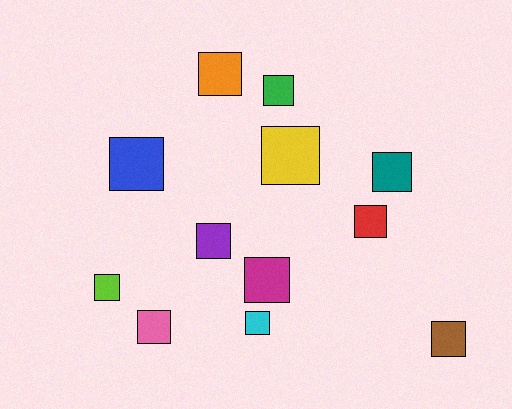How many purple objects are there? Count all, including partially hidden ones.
There is 1 purple object.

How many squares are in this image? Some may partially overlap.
There are 12 squares.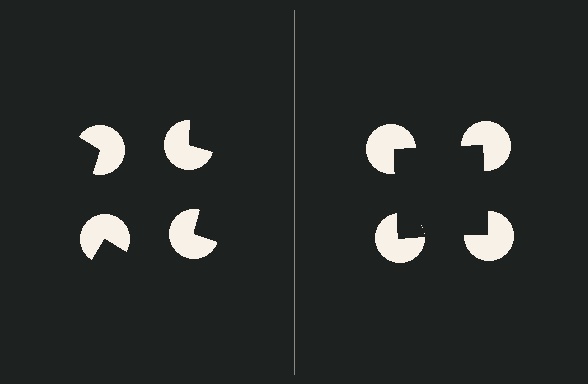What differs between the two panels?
The pac-man discs are positioned identically on both sides; only the wedge orientations differ. On the right they align to a square; on the left they are misaligned.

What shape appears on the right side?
An illusory square.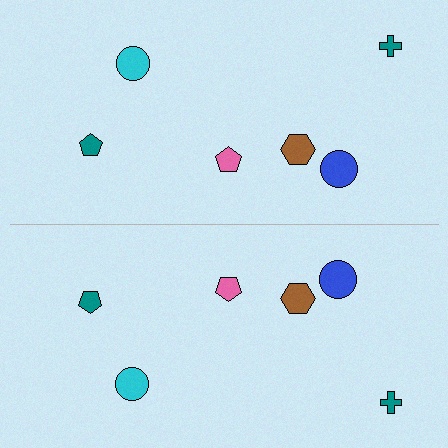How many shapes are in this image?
There are 12 shapes in this image.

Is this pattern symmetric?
Yes, this pattern has bilateral (reflection) symmetry.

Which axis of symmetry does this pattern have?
The pattern has a horizontal axis of symmetry running through the center of the image.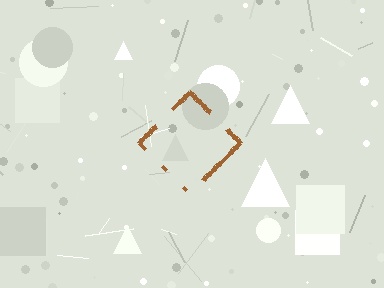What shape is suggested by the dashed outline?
The dashed outline suggests a diamond.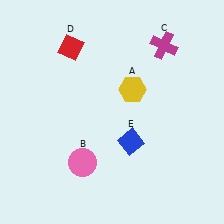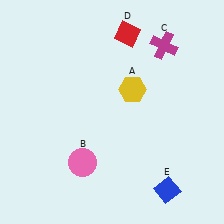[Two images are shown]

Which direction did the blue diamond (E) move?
The blue diamond (E) moved down.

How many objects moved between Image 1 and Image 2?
2 objects moved between the two images.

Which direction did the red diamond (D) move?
The red diamond (D) moved right.